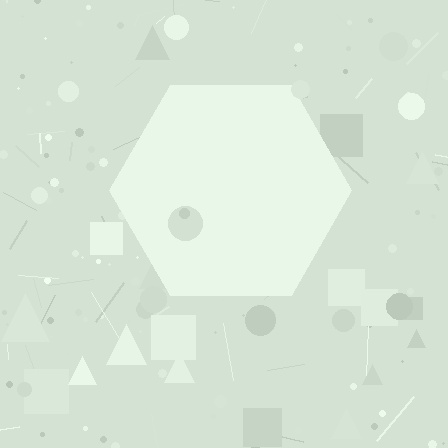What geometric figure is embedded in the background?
A hexagon is embedded in the background.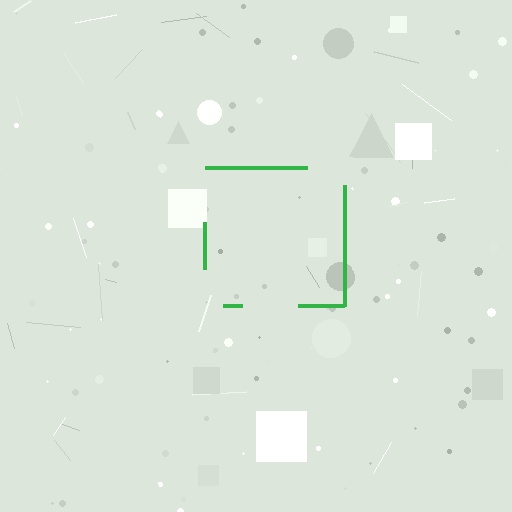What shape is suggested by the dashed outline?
The dashed outline suggests a square.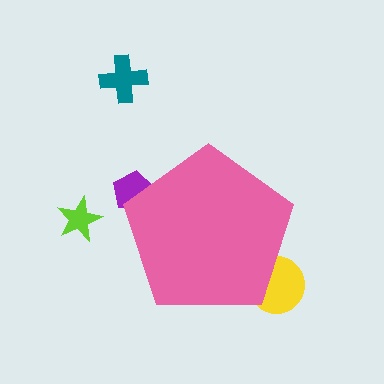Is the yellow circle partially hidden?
Yes, the yellow circle is partially hidden behind the pink pentagon.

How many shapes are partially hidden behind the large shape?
2 shapes are partially hidden.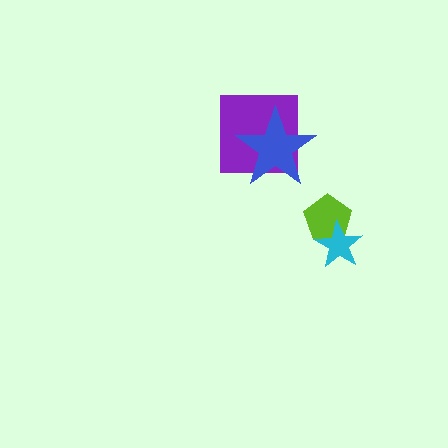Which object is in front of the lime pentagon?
The cyan star is in front of the lime pentagon.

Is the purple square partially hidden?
Yes, it is partially covered by another shape.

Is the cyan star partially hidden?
No, no other shape covers it.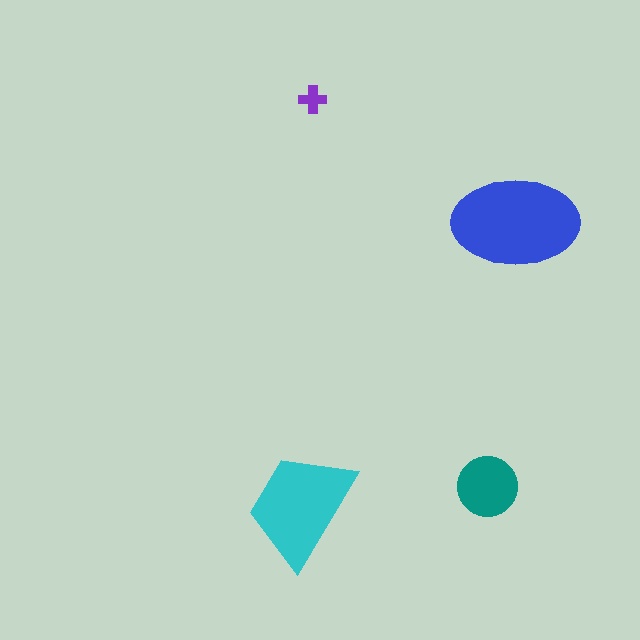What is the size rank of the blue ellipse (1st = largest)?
1st.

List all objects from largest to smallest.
The blue ellipse, the cyan trapezoid, the teal circle, the purple cross.